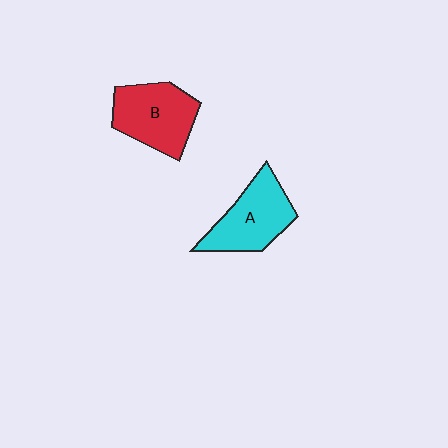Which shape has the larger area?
Shape B (red).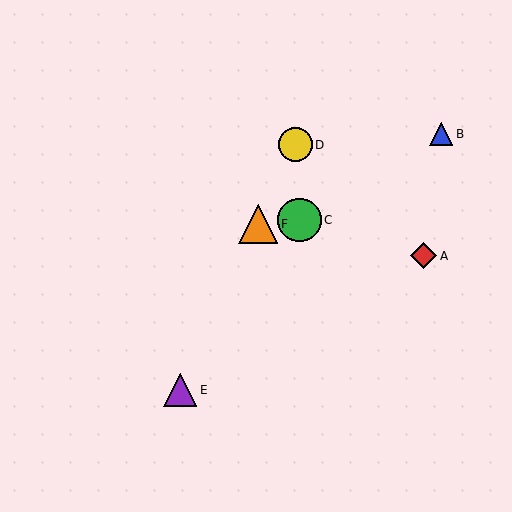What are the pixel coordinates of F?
Object F is at (258, 224).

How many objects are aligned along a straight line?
3 objects (D, E, F) are aligned along a straight line.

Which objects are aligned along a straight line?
Objects D, E, F are aligned along a straight line.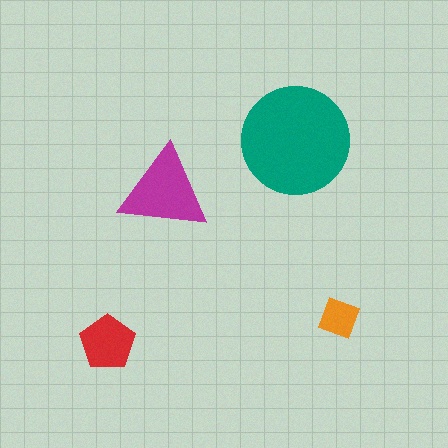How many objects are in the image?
There are 4 objects in the image.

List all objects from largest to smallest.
The teal circle, the magenta triangle, the red pentagon, the orange diamond.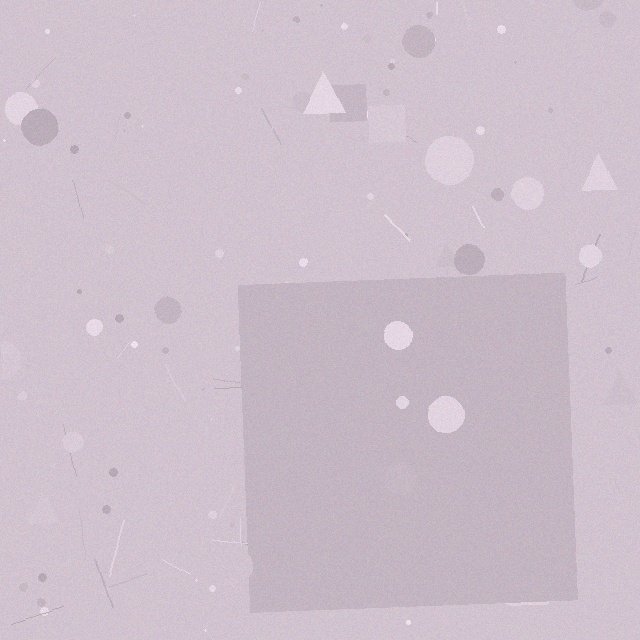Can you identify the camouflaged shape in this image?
The camouflaged shape is a square.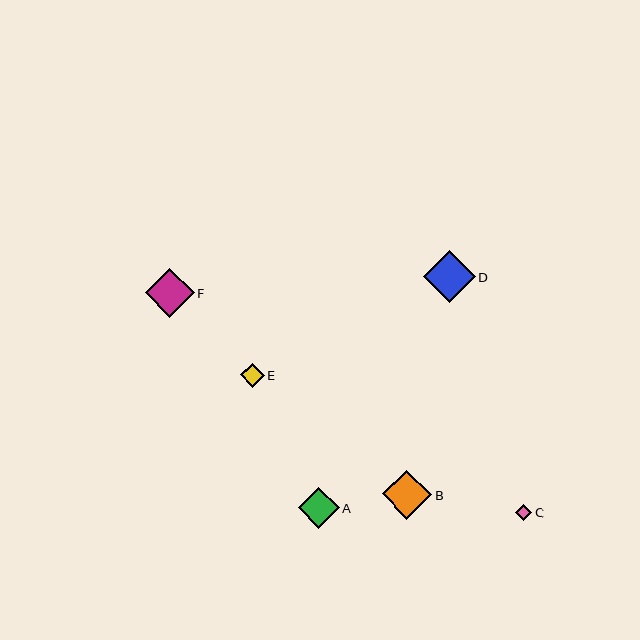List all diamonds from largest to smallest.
From largest to smallest: D, B, F, A, E, C.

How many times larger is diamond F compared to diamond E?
Diamond F is approximately 2.0 times the size of diamond E.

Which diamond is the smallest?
Diamond C is the smallest with a size of approximately 16 pixels.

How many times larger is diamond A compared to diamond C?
Diamond A is approximately 2.5 times the size of diamond C.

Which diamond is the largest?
Diamond D is the largest with a size of approximately 51 pixels.